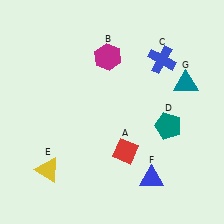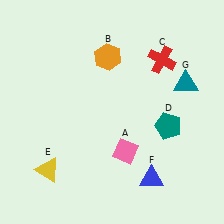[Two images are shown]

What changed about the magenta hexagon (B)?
In Image 1, B is magenta. In Image 2, it changed to orange.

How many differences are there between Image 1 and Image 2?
There are 3 differences between the two images.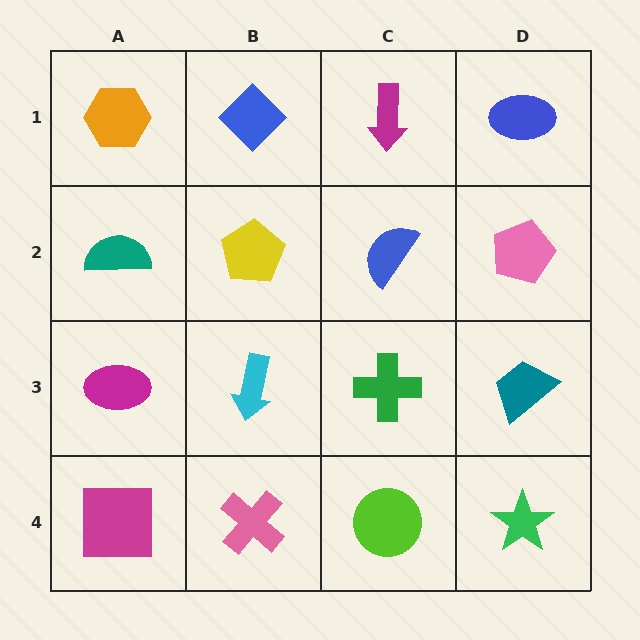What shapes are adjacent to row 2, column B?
A blue diamond (row 1, column B), a cyan arrow (row 3, column B), a teal semicircle (row 2, column A), a blue semicircle (row 2, column C).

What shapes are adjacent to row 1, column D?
A pink pentagon (row 2, column D), a magenta arrow (row 1, column C).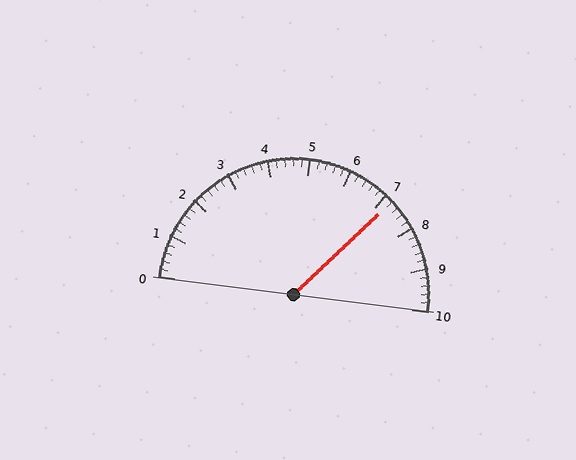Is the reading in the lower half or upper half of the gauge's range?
The reading is in the upper half of the range (0 to 10).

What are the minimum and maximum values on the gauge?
The gauge ranges from 0 to 10.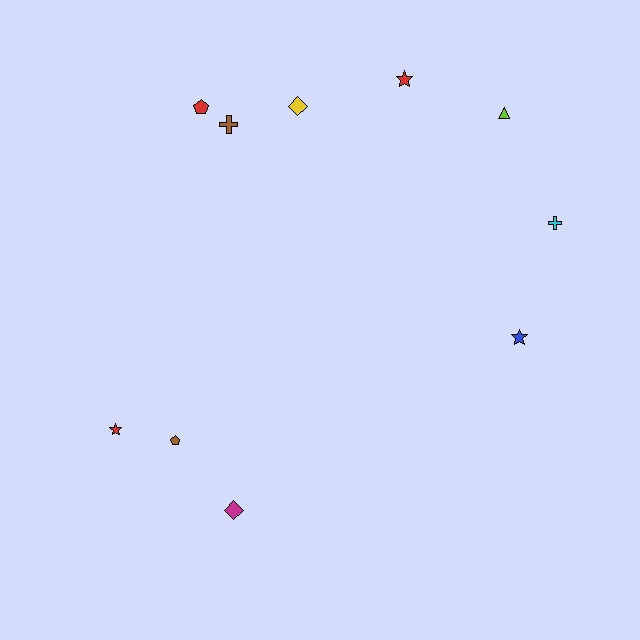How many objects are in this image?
There are 10 objects.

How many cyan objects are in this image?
There is 1 cyan object.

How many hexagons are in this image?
There are no hexagons.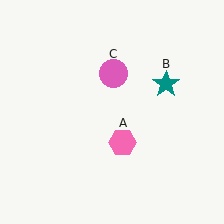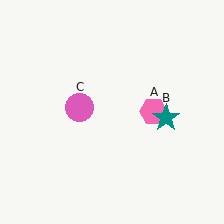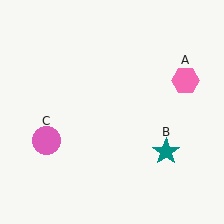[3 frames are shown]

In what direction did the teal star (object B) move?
The teal star (object B) moved down.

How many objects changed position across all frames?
3 objects changed position: pink hexagon (object A), teal star (object B), pink circle (object C).